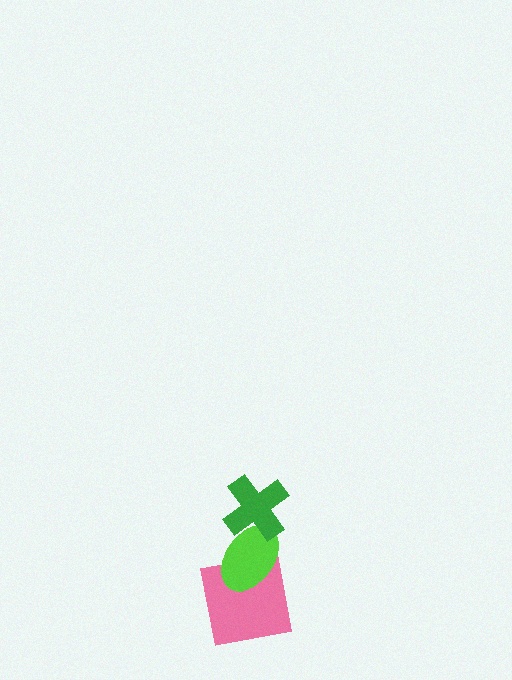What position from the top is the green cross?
The green cross is 1st from the top.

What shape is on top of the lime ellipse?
The green cross is on top of the lime ellipse.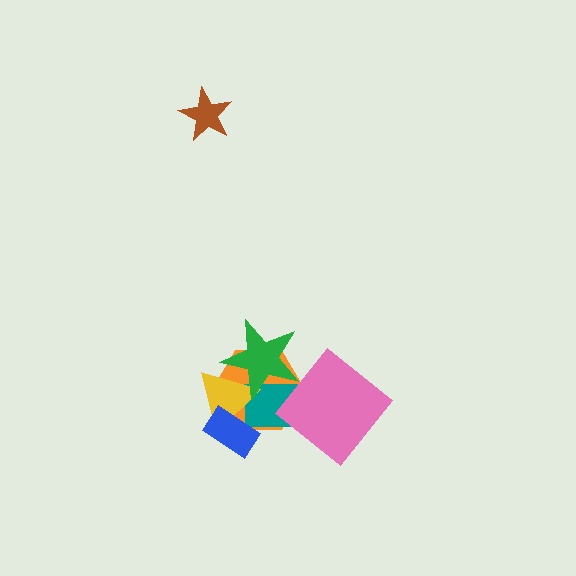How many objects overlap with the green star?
3 objects overlap with the green star.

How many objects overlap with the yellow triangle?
4 objects overlap with the yellow triangle.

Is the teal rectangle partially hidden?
Yes, it is partially covered by another shape.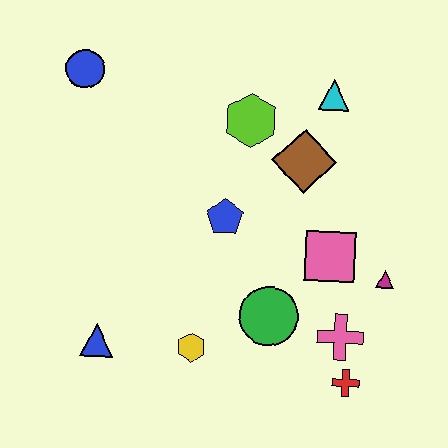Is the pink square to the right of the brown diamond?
Yes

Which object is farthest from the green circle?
The blue circle is farthest from the green circle.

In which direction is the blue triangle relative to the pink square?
The blue triangle is to the left of the pink square.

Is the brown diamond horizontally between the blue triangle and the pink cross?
Yes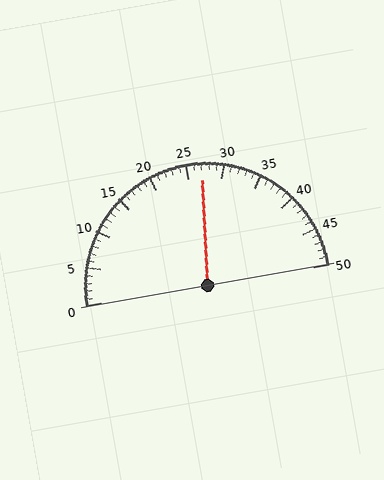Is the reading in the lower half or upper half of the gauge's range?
The reading is in the upper half of the range (0 to 50).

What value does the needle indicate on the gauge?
The needle indicates approximately 27.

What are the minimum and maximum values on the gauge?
The gauge ranges from 0 to 50.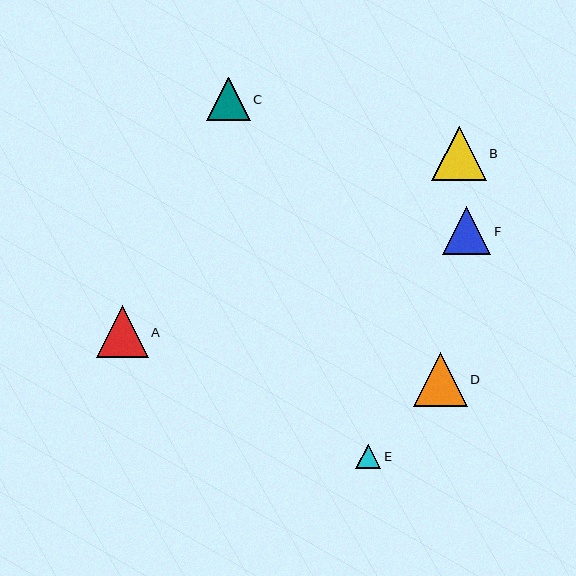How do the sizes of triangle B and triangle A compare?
Triangle B and triangle A are approximately the same size.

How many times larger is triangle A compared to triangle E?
Triangle A is approximately 2.1 times the size of triangle E.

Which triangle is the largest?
Triangle B is the largest with a size of approximately 55 pixels.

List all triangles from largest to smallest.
From largest to smallest: B, D, A, F, C, E.